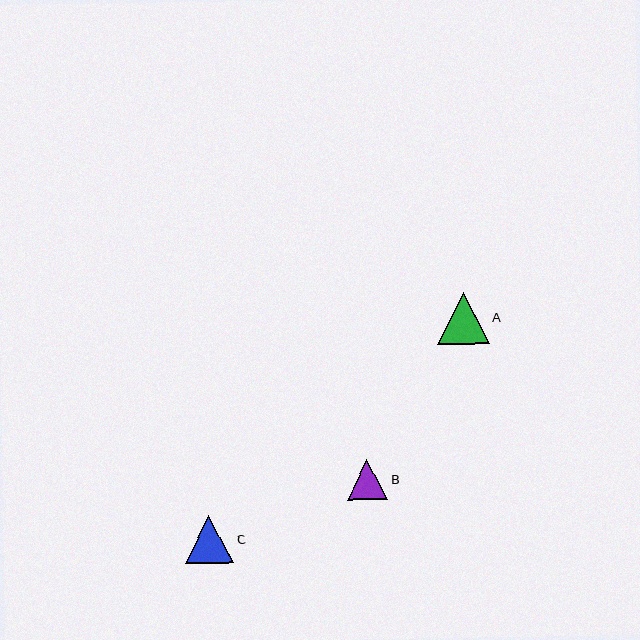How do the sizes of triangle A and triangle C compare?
Triangle A and triangle C are approximately the same size.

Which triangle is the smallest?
Triangle B is the smallest with a size of approximately 40 pixels.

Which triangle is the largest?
Triangle A is the largest with a size of approximately 51 pixels.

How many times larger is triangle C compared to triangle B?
Triangle C is approximately 1.2 times the size of triangle B.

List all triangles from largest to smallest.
From largest to smallest: A, C, B.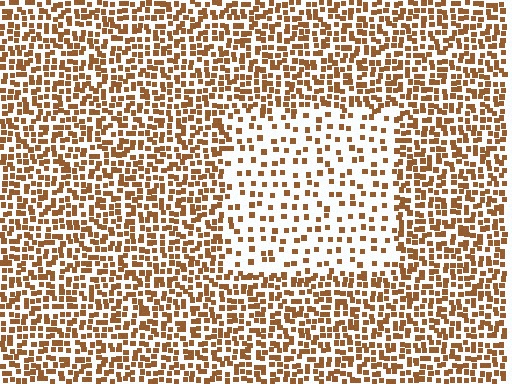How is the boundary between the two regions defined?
The boundary is defined by a change in element density (approximately 2.4x ratio). All elements are the same color, size, and shape.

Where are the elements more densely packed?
The elements are more densely packed outside the rectangle boundary.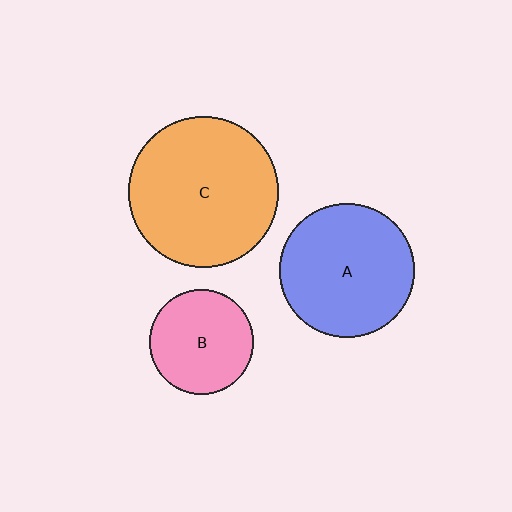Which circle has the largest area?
Circle C (orange).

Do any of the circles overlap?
No, none of the circles overlap.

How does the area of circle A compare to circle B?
Approximately 1.7 times.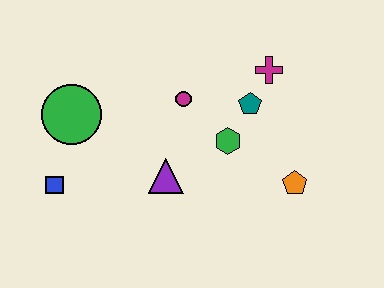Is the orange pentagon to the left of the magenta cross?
No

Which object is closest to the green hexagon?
The teal pentagon is closest to the green hexagon.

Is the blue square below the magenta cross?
Yes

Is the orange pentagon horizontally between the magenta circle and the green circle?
No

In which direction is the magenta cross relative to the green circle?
The magenta cross is to the right of the green circle.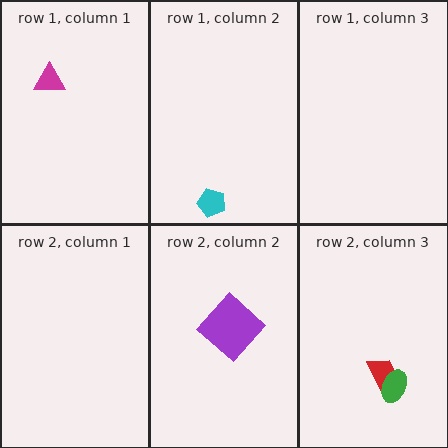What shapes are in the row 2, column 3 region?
The red trapezoid, the green ellipse.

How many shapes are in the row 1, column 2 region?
1.